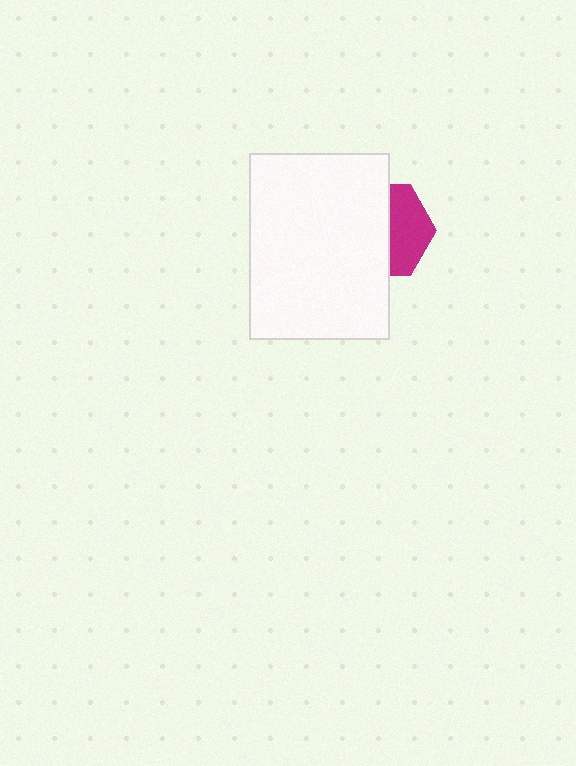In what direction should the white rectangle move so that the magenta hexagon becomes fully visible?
The white rectangle should move left. That is the shortest direction to clear the overlap and leave the magenta hexagon fully visible.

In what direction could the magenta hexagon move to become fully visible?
The magenta hexagon could move right. That would shift it out from behind the white rectangle entirely.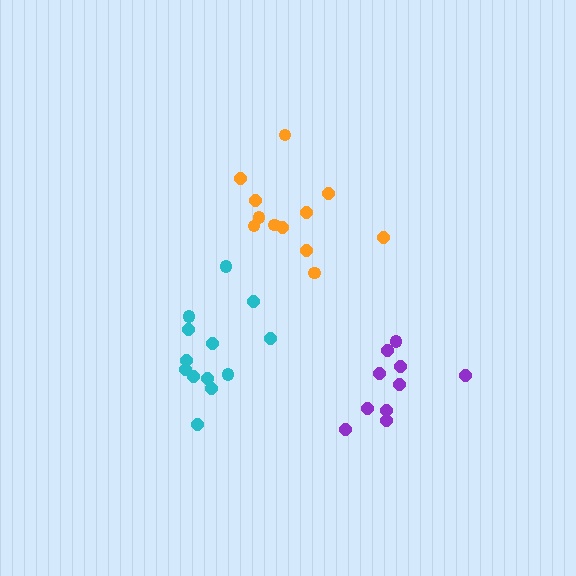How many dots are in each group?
Group 1: 13 dots, Group 2: 12 dots, Group 3: 10 dots (35 total).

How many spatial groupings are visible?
There are 3 spatial groupings.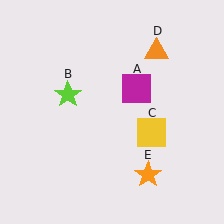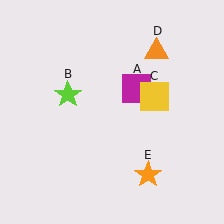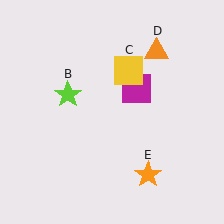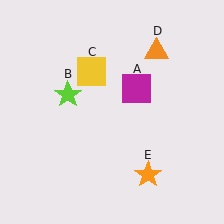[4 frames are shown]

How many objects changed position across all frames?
1 object changed position: yellow square (object C).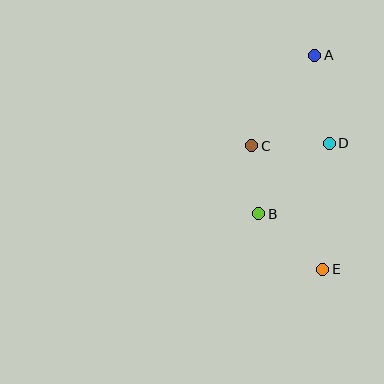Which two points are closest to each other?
Points B and C are closest to each other.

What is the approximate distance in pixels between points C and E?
The distance between C and E is approximately 142 pixels.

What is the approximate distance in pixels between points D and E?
The distance between D and E is approximately 126 pixels.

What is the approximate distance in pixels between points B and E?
The distance between B and E is approximately 85 pixels.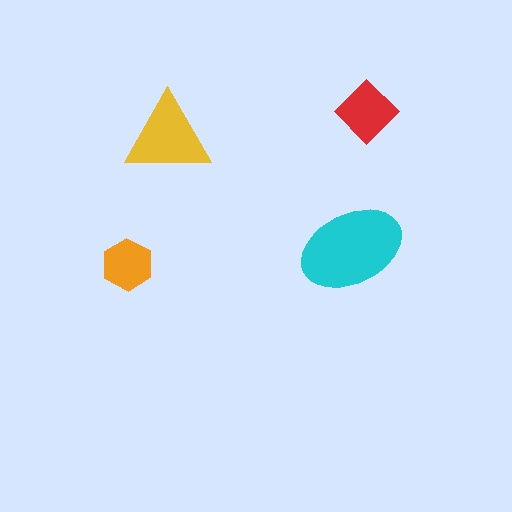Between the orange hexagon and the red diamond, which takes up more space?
The red diamond.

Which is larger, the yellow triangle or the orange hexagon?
The yellow triangle.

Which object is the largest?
The cyan ellipse.